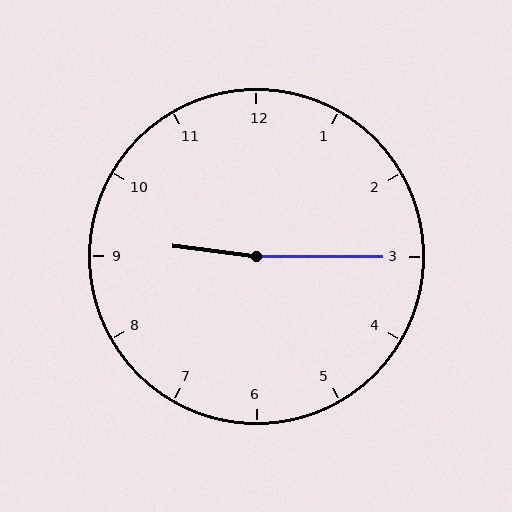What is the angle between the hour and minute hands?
Approximately 172 degrees.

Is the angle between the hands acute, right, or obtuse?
It is obtuse.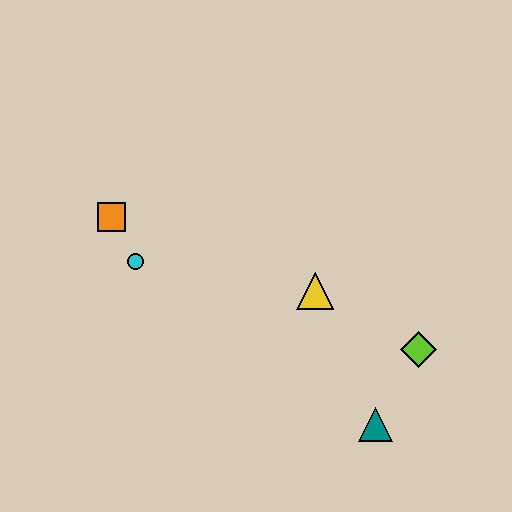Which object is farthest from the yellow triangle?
The orange square is farthest from the yellow triangle.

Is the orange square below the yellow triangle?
No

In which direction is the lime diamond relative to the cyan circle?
The lime diamond is to the right of the cyan circle.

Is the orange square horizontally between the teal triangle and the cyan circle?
No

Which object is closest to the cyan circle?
The orange square is closest to the cyan circle.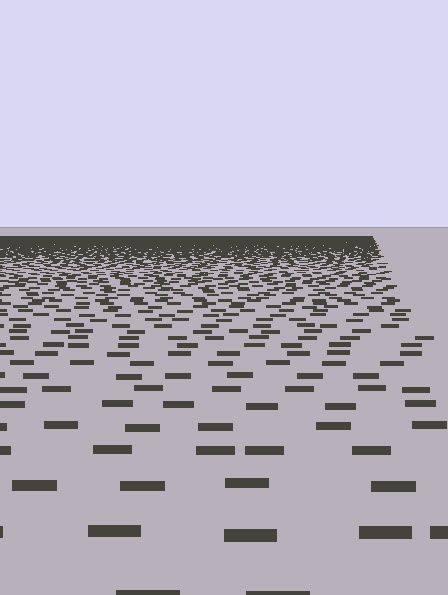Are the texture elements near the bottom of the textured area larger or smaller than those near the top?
Larger. Near the bottom, elements are closer to the viewer and appear at a bigger on-screen size.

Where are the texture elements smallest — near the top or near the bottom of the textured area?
Near the top.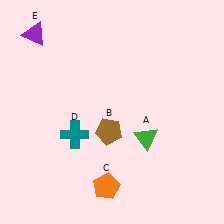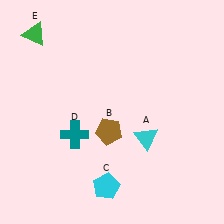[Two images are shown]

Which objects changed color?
A changed from green to cyan. C changed from orange to cyan. E changed from purple to green.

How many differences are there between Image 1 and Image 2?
There are 3 differences between the two images.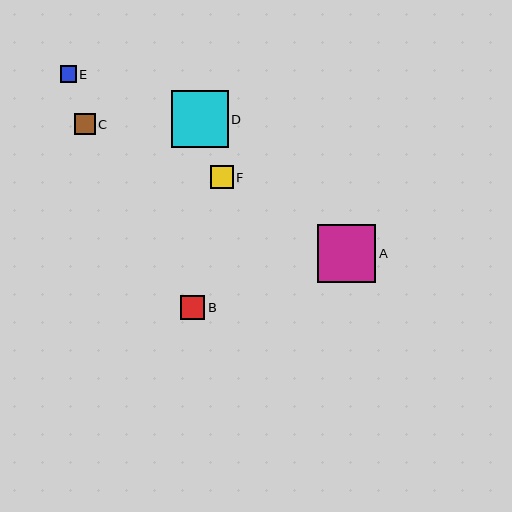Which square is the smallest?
Square E is the smallest with a size of approximately 16 pixels.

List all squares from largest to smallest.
From largest to smallest: A, D, B, F, C, E.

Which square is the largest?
Square A is the largest with a size of approximately 58 pixels.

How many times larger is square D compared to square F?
Square D is approximately 2.5 times the size of square F.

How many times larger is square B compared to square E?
Square B is approximately 1.5 times the size of square E.